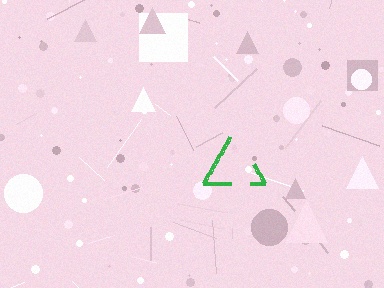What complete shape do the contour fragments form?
The contour fragments form a triangle.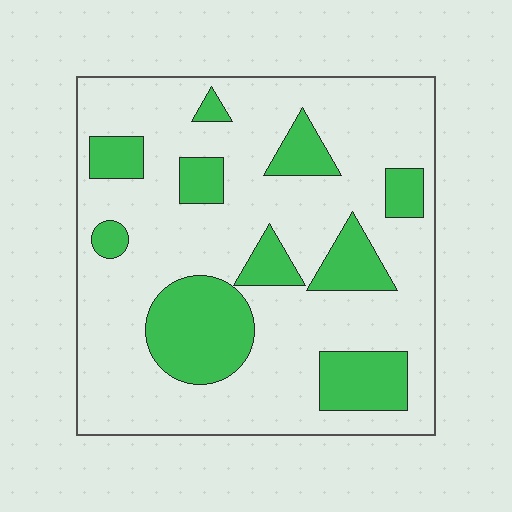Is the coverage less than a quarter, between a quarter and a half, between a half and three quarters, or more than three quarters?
Less than a quarter.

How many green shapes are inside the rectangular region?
10.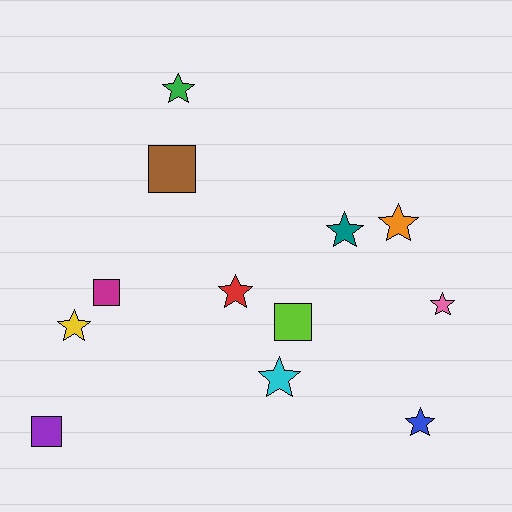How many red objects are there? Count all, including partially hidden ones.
There is 1 red object.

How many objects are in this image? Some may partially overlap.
There are 12 objects.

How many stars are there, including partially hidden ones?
There are 8 stars.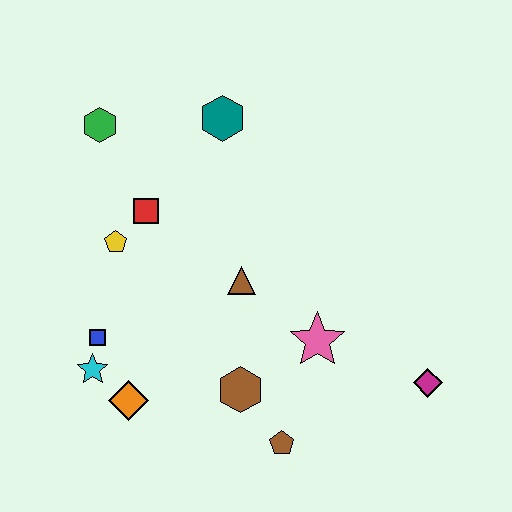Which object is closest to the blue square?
The cyan star is closest to the blue square.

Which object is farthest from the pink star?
The green hexagon is farthest from the pink star.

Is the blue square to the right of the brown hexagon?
No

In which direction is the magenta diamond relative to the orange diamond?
The magenta diamond is to the right of the orange diamond.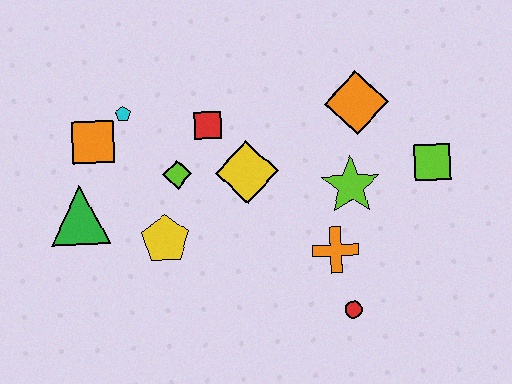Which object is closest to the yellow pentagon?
The lime diamond is closest to the yellow pentagon.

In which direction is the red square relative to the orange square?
The red square is to the right of the orange square.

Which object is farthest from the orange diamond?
The green triangle is farthest from the orange diamond.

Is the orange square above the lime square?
Yes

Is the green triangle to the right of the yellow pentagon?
No